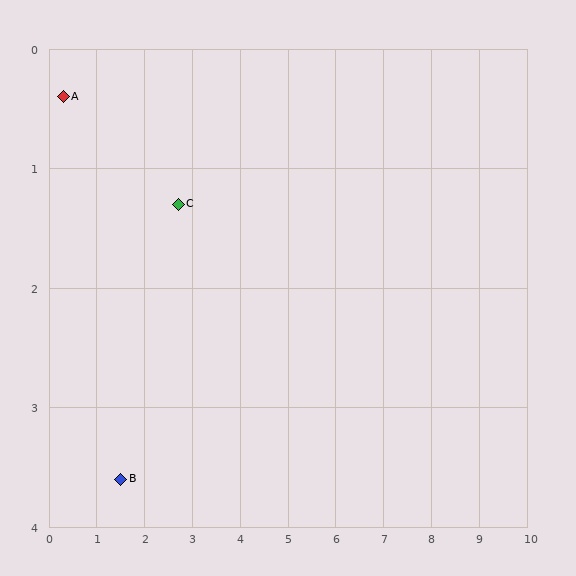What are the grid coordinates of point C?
Point C is at approximately (2.7, 1.3).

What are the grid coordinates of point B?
Point B is at approximately (1.5, 3.6).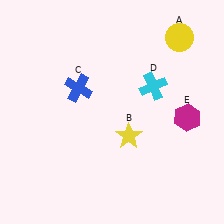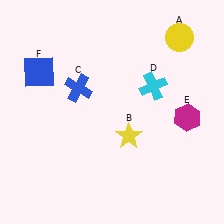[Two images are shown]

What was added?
A blue square (F) was added in Image 2.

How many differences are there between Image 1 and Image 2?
There is 1 difference between the two images.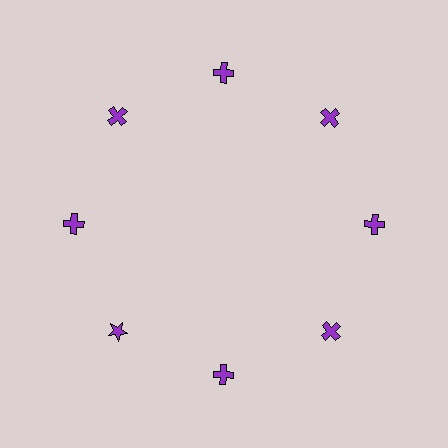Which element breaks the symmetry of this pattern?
The purple star at roughly the 8 o'clock position breaks the symmetry. All other shapes are purple crosses.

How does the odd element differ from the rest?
It has a different shape: star instead of cross.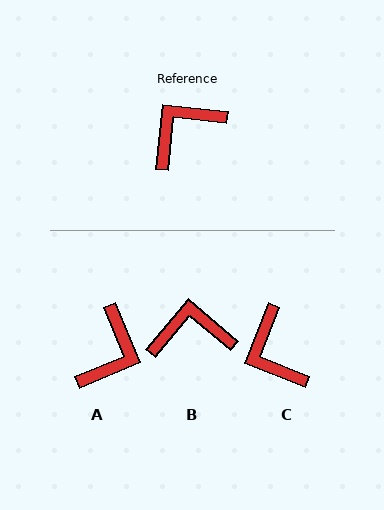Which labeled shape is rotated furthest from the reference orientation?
A, about 151 degrees away.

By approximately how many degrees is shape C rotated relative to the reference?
Approximately 74 degrees counter-clockwise.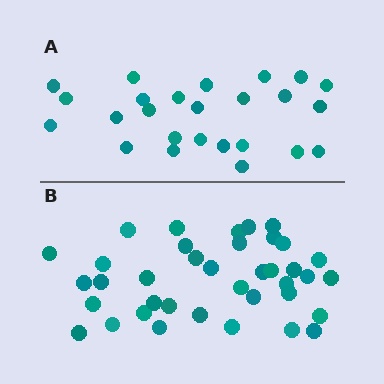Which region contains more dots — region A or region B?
Region B (the bottom region) has more dots.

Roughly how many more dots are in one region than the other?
Region B has approximately 15 more dots than region A.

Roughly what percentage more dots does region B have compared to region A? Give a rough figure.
About 50% more.